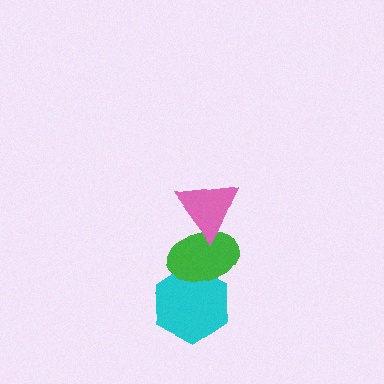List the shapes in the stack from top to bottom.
From top to bottom: the pink triangle, the green ellipse, the cyan hexagon.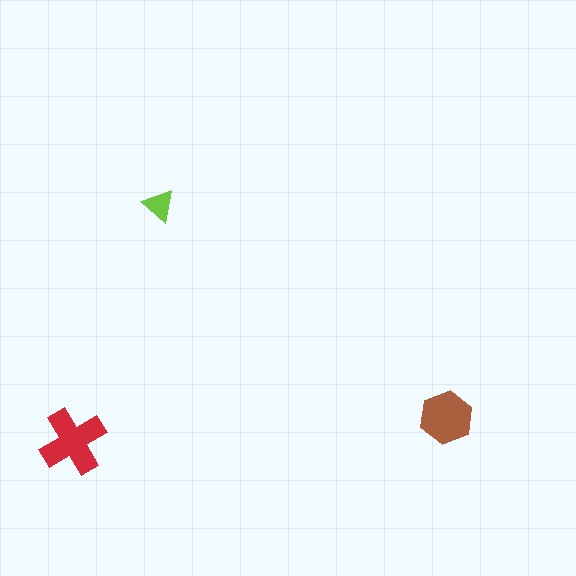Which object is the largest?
The red cross.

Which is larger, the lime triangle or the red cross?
The red cross.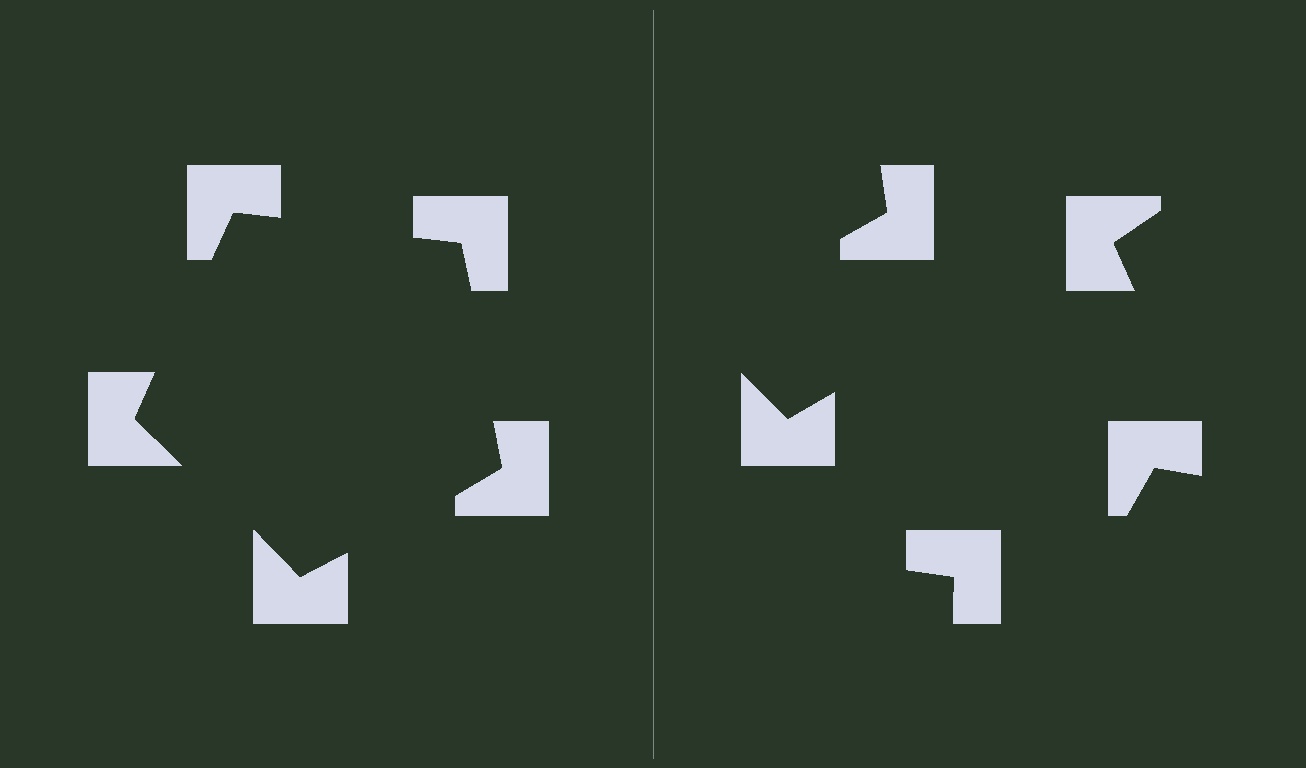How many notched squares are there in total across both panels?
10 — 5 on each side.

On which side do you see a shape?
An illusory pentagon appears on the left side. On the right side the wedge cuts are rotated, so no coherent shape forms.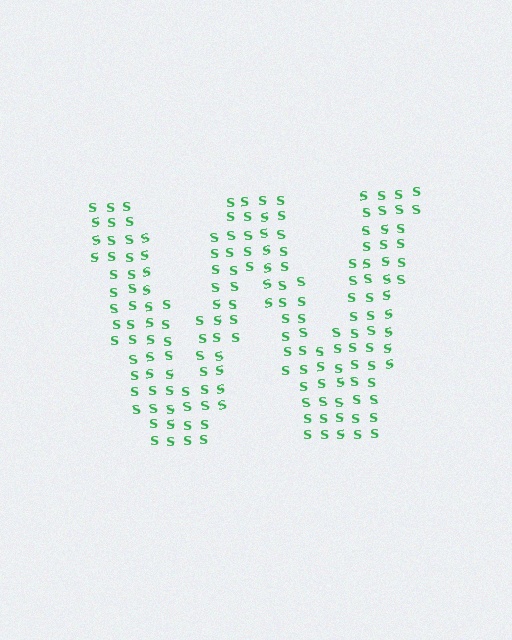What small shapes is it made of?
It is made of small letter S's.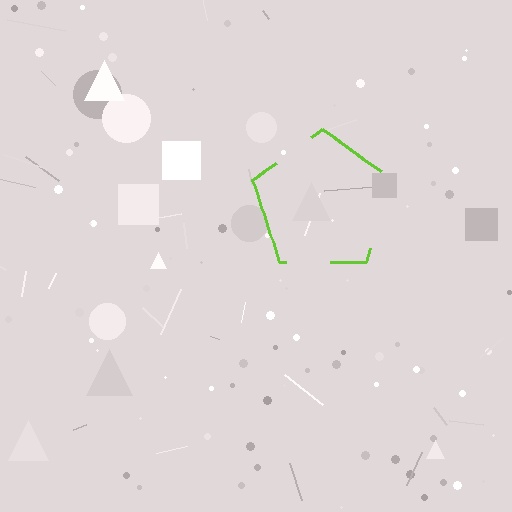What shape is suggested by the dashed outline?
The dashed outline suggests a pentagon.